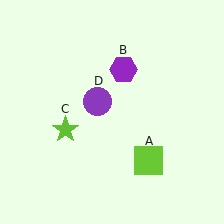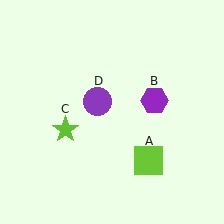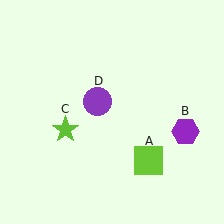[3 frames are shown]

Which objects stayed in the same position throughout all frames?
Lime square (object A) and lime star (object C) and purple circle (object D) remained stationary.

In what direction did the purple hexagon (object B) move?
The purple hexagon (object B) moved down and to the right.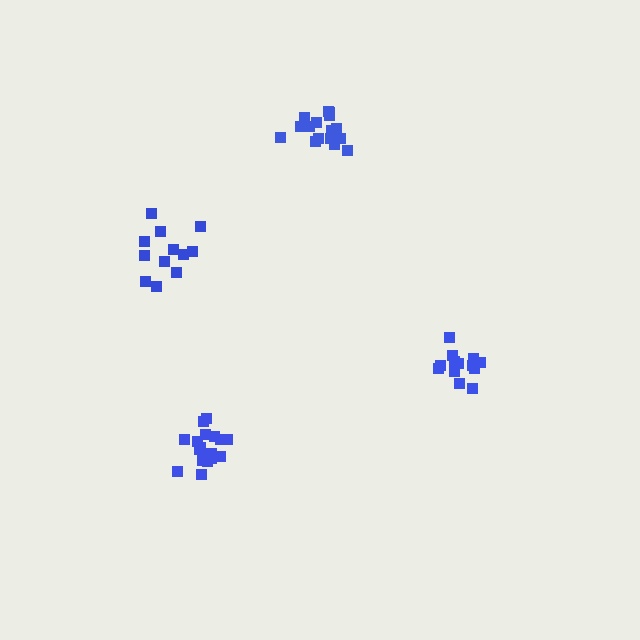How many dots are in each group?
Group 1: 12 dots, Group 2: 18 dots, Group 3: 13 dots, Group 4: 16 dots (59 total).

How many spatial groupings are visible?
There are 4 spatial groupings.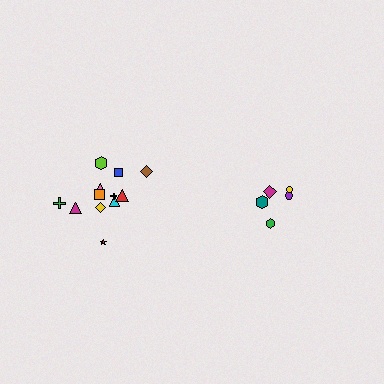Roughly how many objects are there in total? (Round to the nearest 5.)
Roughly 15 objects in total.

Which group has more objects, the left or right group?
The left group.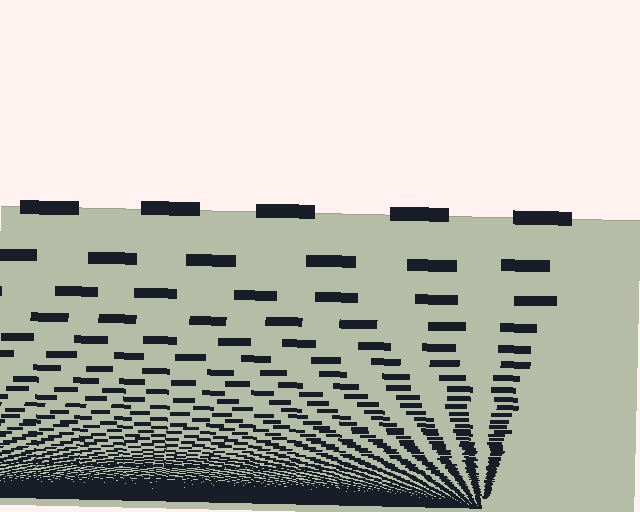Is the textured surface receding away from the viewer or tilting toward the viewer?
The surface appears to tilt toward the viewer. Texture elements get larger and sparser toward the top.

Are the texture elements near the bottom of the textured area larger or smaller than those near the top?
Smaller. The gradient is inverted — elements near the bottom are smaller and denser.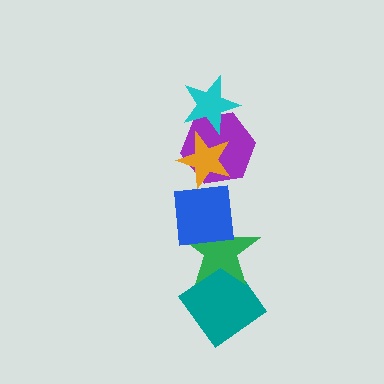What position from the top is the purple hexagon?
The purple hexagon is 3rd from the top.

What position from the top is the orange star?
The orange star is 2nd from the top.